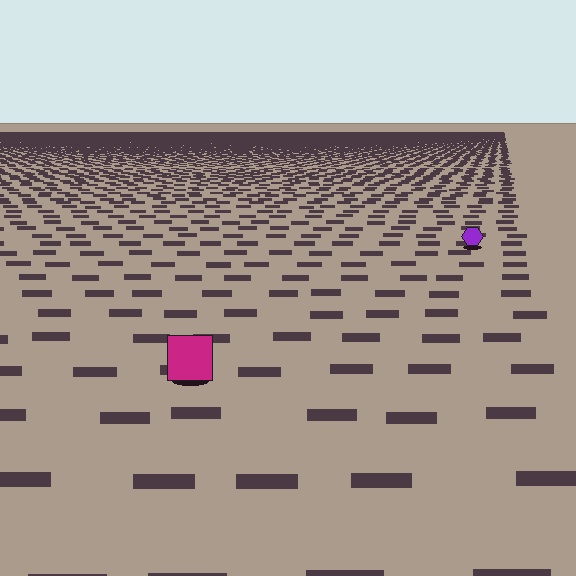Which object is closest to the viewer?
The magenta square is closest. The texture marks near it are larger and more spread out.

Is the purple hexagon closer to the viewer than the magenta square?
No. The magenta square is closer — you can tell from the texture gradient: the ground texture is coarser near it.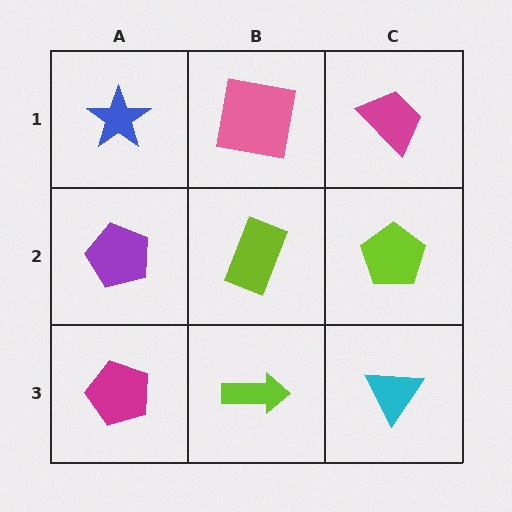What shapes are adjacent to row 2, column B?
A pink square (row 1, column B), a lime arrow (row 3, column B), a purple pentagon (row 2, column A), a lime pentagon (row 2, column C).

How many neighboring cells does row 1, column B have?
3.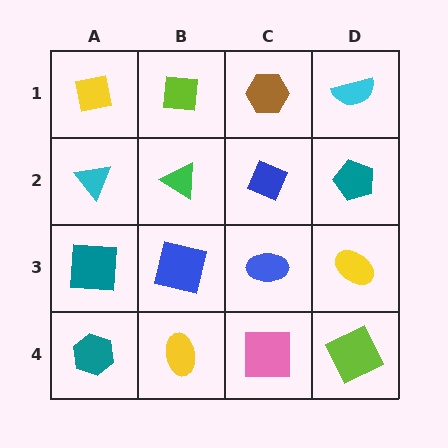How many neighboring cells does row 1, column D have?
2.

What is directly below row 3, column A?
A teal hexagon.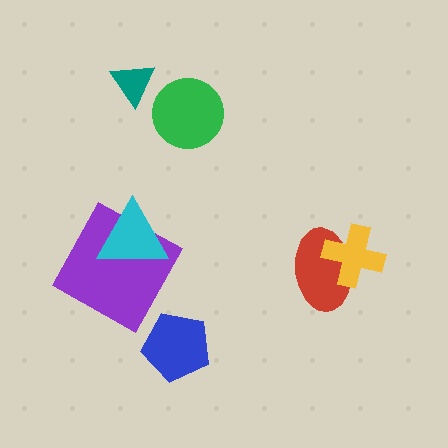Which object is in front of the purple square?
The cyan triangle is in front of the purple square.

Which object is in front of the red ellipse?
The yellow cross is in front of the red ellipse.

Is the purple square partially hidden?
Yes, it is partially covered by another shape.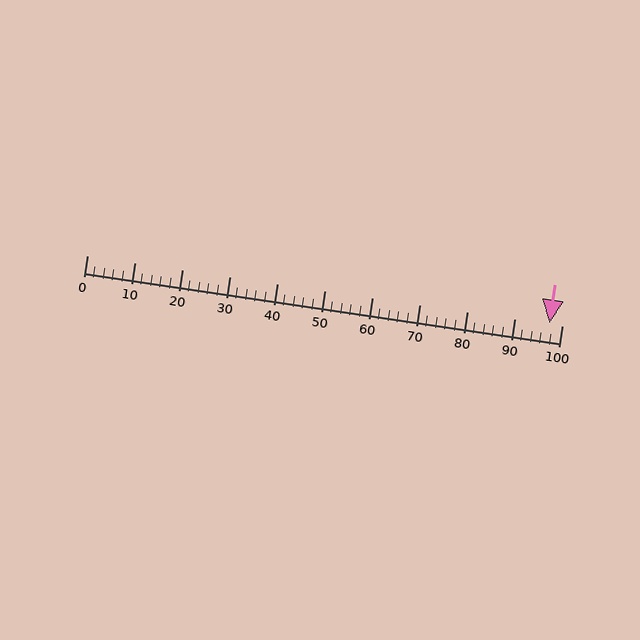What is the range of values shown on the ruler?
The ruler shows values from 0 to 100.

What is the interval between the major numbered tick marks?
The major tick marks are spaced 10 units apart.